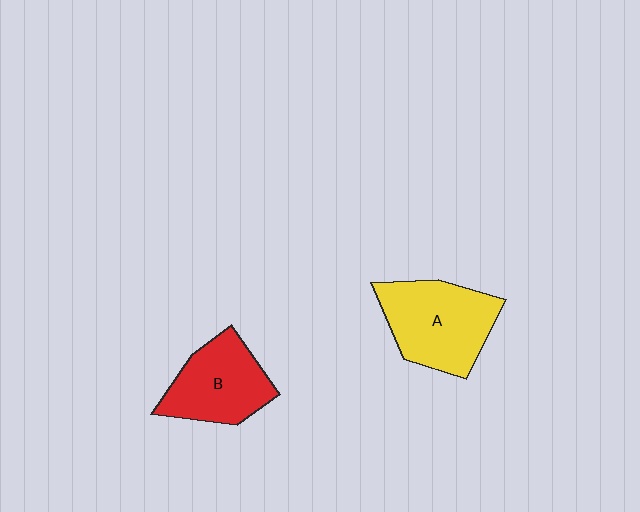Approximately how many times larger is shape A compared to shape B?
Approximately 1.2 times.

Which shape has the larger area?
Shape A (yellow).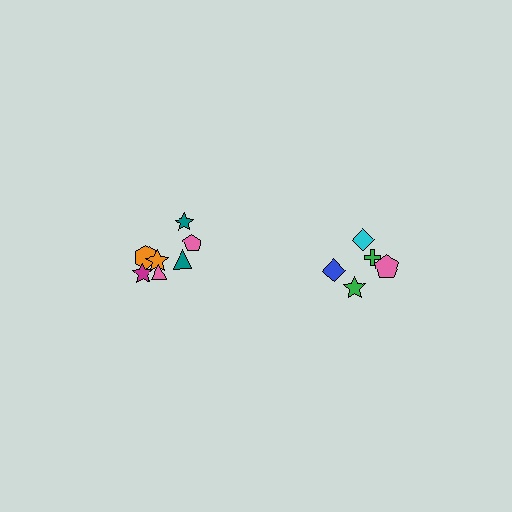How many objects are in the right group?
There are 5 objects.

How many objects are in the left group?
There are 7 objects.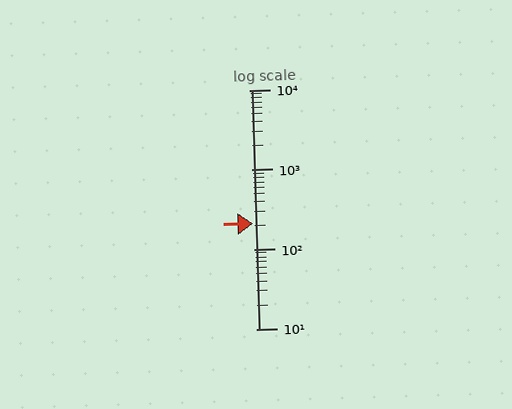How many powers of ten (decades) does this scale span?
The scale spans 3 decades, from 10 to 10000.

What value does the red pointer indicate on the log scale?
The pointer indicates approximately 210.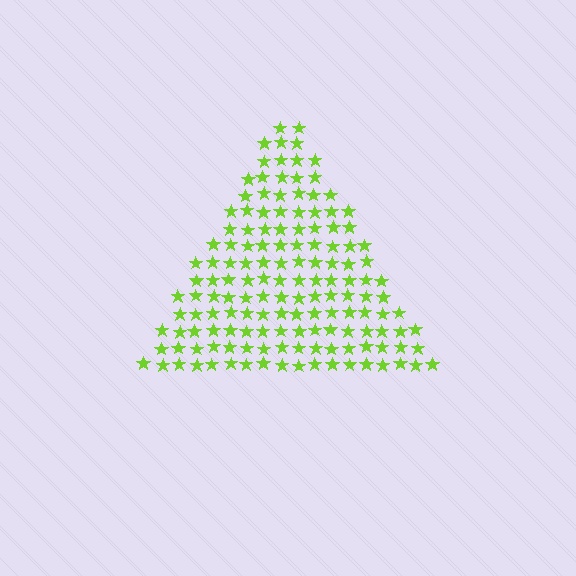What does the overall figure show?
The overall figure shows a triangle.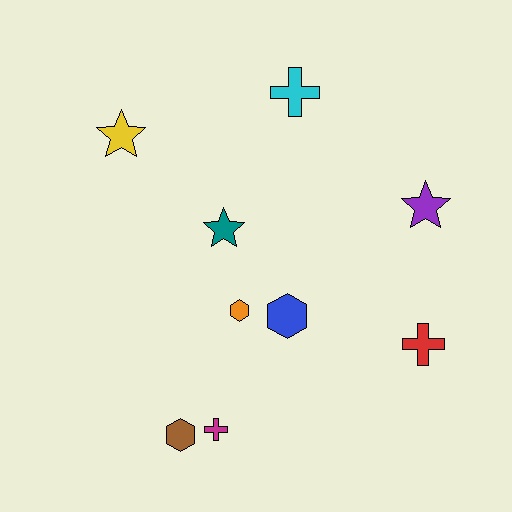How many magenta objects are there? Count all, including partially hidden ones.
There is 1 magenta object.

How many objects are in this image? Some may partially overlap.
There are 9 objects.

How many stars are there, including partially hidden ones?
There are 3 stars.